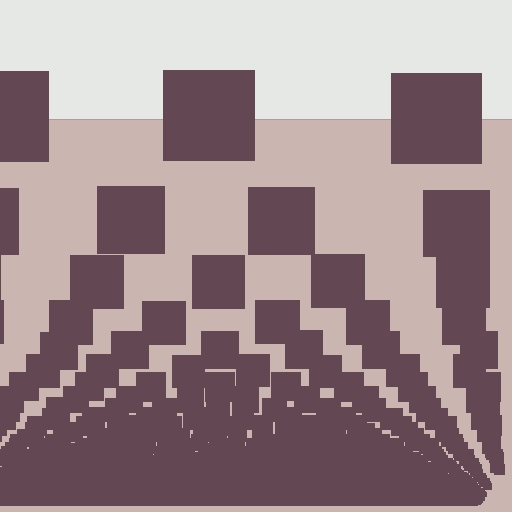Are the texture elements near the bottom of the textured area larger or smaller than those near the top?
Smaller. The gradient is inverted — elements near the bottom are smaller and denser.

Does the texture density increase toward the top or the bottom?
Density increases toward the bottom.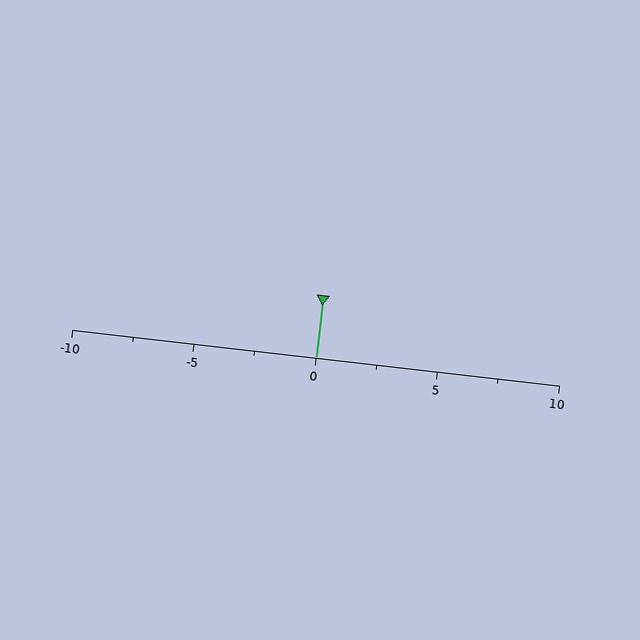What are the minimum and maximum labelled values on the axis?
The axis runs from -10 to 10.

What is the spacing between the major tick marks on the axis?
The major ticks are spaced 5 apart.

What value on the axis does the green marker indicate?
The marker indicates approximately 0.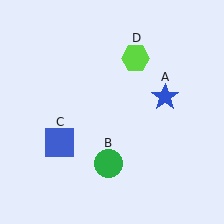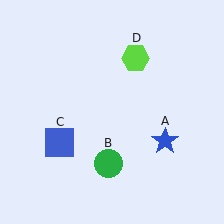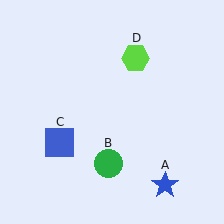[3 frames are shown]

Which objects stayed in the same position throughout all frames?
Green circle (object B) and blue square (object C) and lime hexagon (object D) remained stationary.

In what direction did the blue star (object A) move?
The blue star (object A) moved down.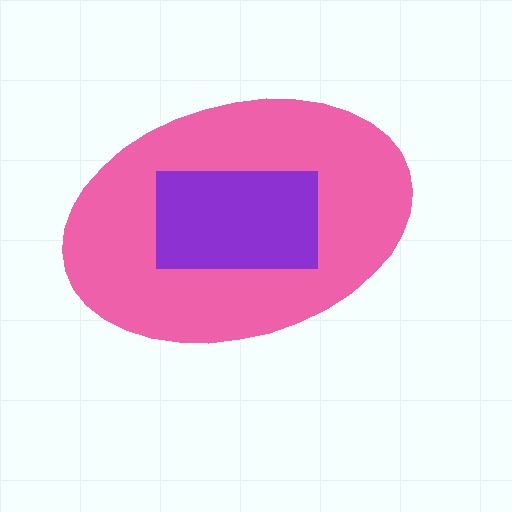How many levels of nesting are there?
2.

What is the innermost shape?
The purple rectangle.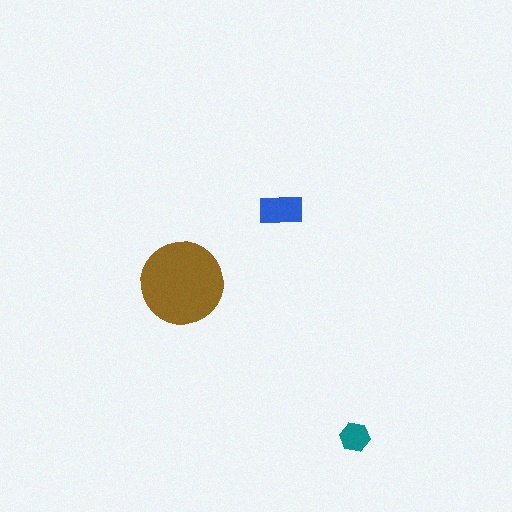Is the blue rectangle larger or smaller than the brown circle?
Smaller.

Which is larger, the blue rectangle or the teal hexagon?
The blue rectangle.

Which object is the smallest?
The teal hexagon.